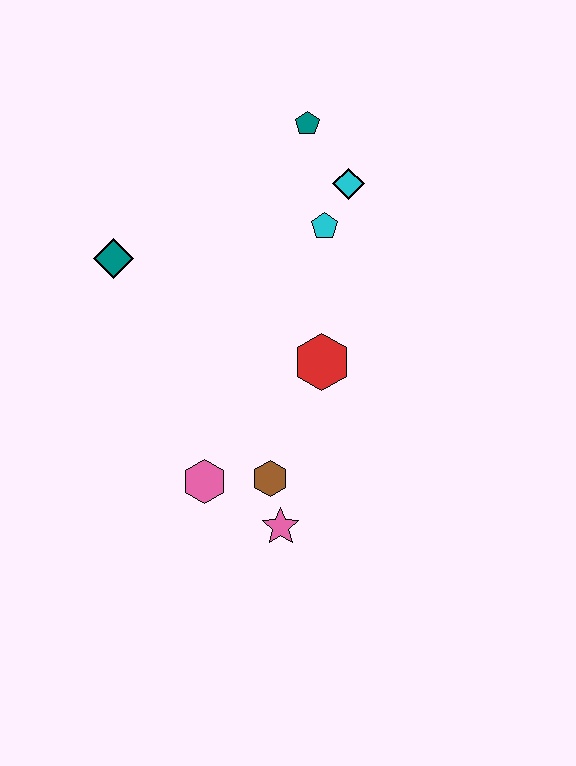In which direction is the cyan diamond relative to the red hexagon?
The cyan diamond is above the red hexagon.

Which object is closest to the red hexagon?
The brown hexagon is closest to the red hexagon.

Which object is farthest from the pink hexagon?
The teal pentagon is farthest from the pink hexagon.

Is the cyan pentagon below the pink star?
No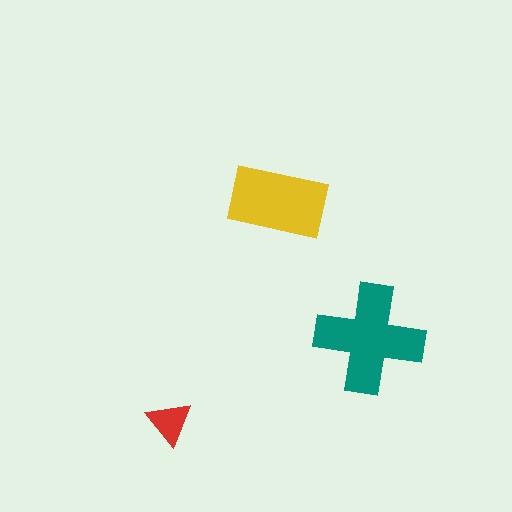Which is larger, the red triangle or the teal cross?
The teal cross.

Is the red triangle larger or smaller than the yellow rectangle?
Smaller.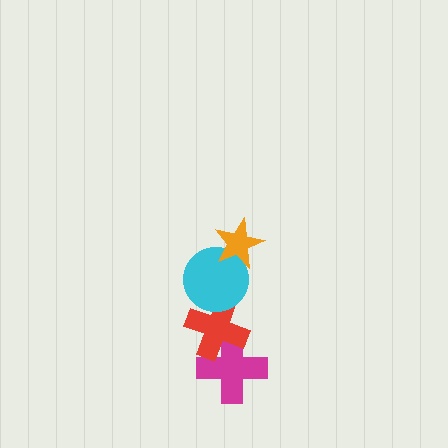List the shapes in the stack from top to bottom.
From top to bottom: the orange star, the cyan circle, the red cross, the magenta cross.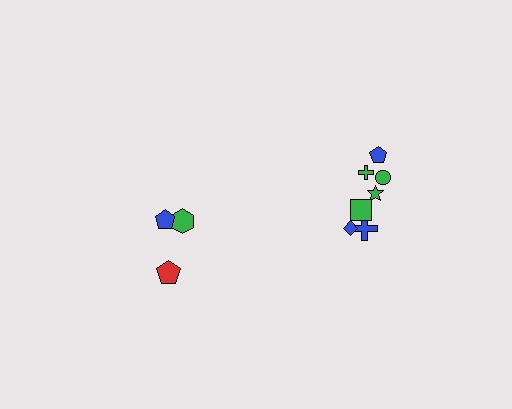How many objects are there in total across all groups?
There are 10 objects.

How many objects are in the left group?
There are 3 objects.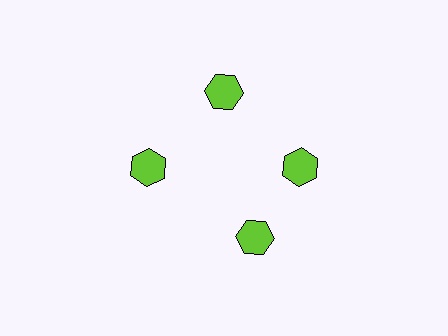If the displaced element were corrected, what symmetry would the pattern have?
It would have 4-fold rotational symmetry — the pattern would map onto itself every 90 degrees.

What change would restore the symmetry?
The symmetry would be restored by rotating it back into even spacing with its neighbors so that all 4 hexagons sit at equal angles and equal distance from the center.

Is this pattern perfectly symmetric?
No. The 4 lime hexagons are arranged in a ring, but one element near the 6 o'clock position is rotated out of alignment along the ring, breaking the 4-fold rotational symmetry.